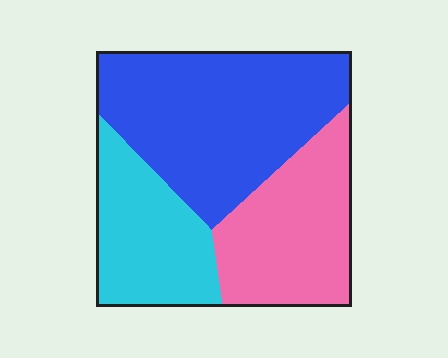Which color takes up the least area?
Cyan, at roughly 25%.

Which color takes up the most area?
Blue, at roughly 45%.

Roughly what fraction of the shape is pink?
Pink takes up about one third (1/3) of the shape.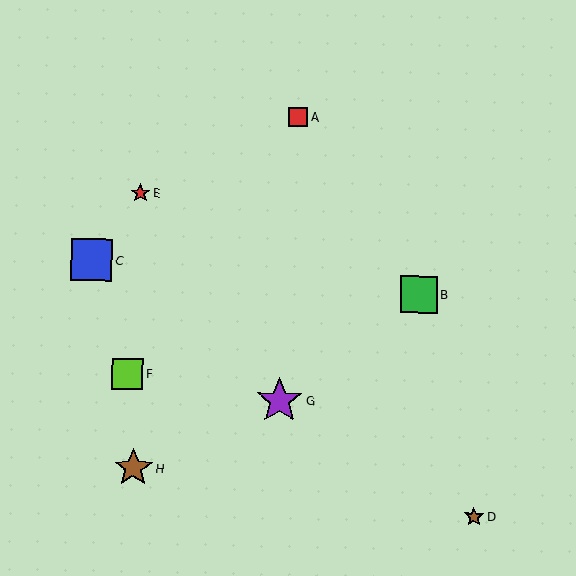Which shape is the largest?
The purple star (labeled G) is the largest.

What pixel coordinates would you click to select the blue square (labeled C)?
Click at (92, 260) to select the blue square C.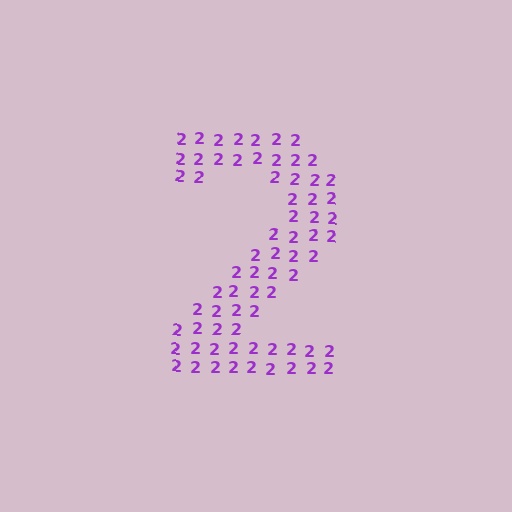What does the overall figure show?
The overall figure shows the digit 2.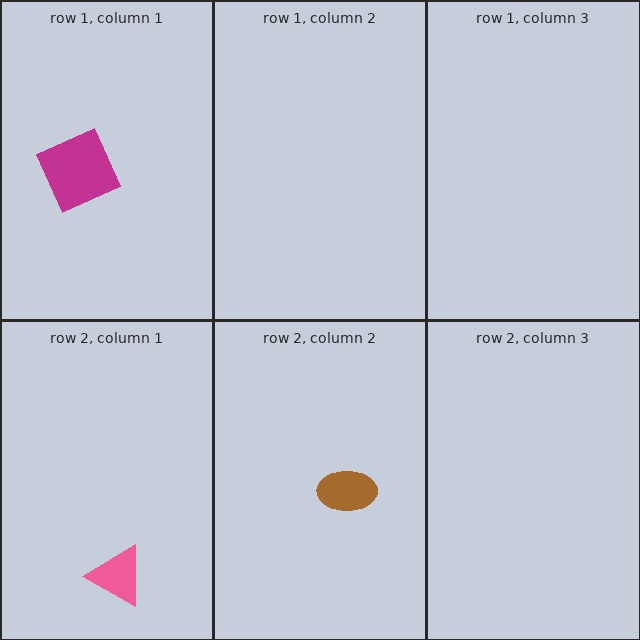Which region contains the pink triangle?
The row 2, column 1 region.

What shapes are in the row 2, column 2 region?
The brown ellipse.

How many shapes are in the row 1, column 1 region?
1.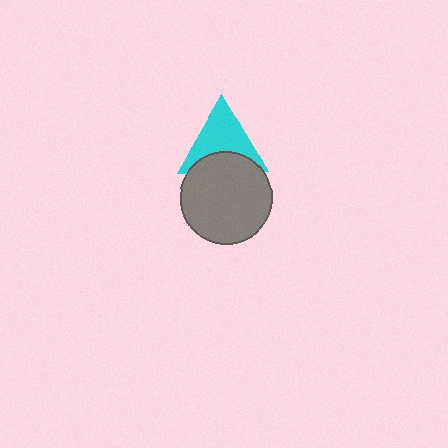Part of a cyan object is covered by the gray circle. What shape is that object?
It is a triangle.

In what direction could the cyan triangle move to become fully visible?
The cyan triangle could move up. That would shift it out from behind the gray circle entirely.